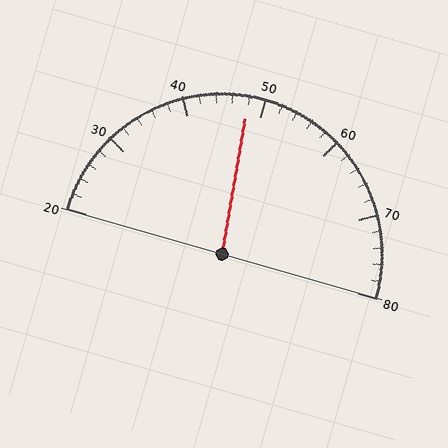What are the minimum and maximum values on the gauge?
The gauge ranges from 20 to 80.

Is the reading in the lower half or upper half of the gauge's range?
The reading is in the lower half of the range (20 to 80).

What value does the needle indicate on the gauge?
The needle indicates approximately 48.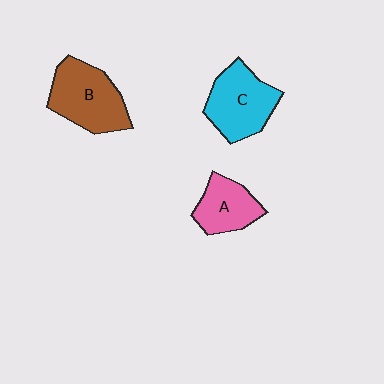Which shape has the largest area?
Shape B (brown).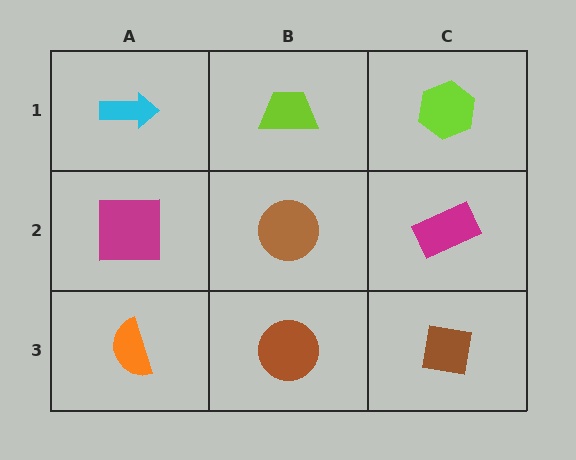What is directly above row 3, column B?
A brown circle.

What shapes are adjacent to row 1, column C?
A magenta rectangle (row 2, column C), a lime trapezoid (row 1, column B).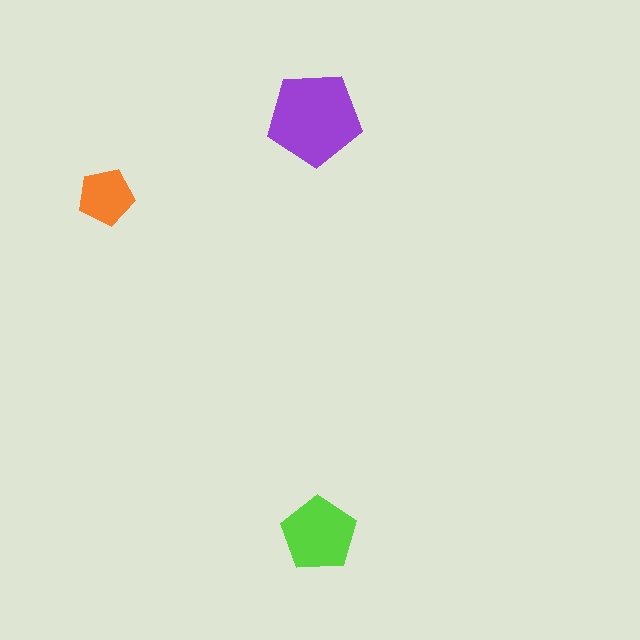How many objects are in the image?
There are 3 objects in the image.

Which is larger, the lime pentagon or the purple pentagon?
The purple one.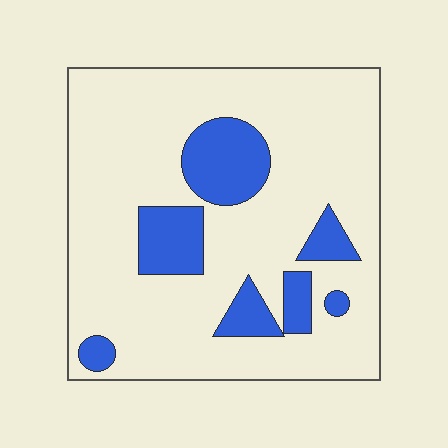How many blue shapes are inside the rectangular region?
7.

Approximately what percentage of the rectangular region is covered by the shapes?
Approximately 20%.